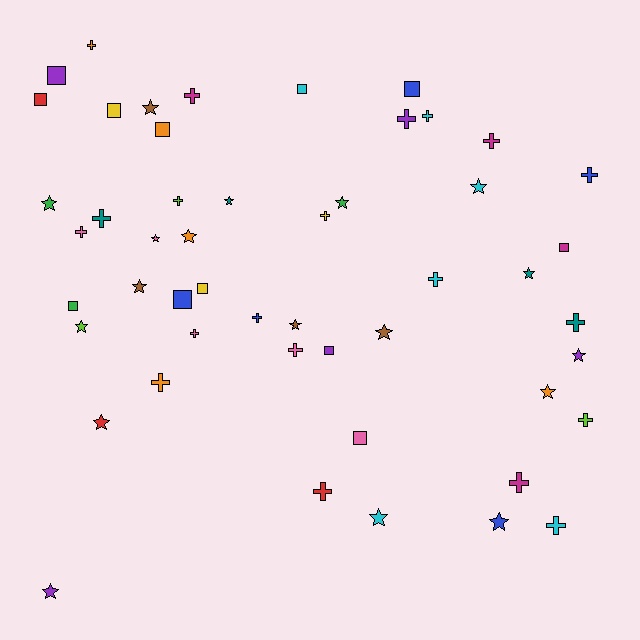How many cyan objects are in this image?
There are 6 cyan objects.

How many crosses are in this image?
There are 20 crosses.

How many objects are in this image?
There are 50 objects.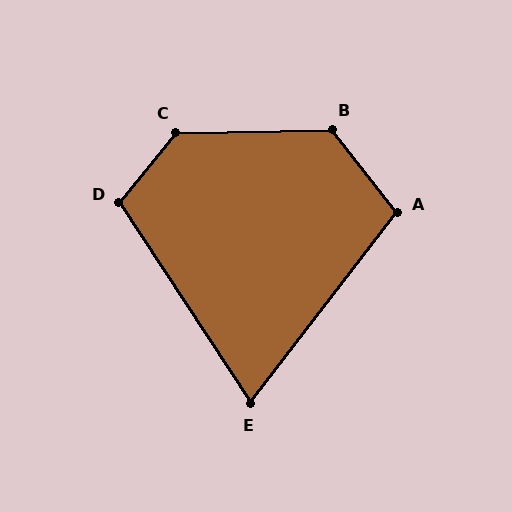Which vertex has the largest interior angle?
C, at approximately 130 degrees.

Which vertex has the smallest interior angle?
E, at approximately 71 degrees.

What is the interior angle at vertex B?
Approximately 127 degrees (obtuse).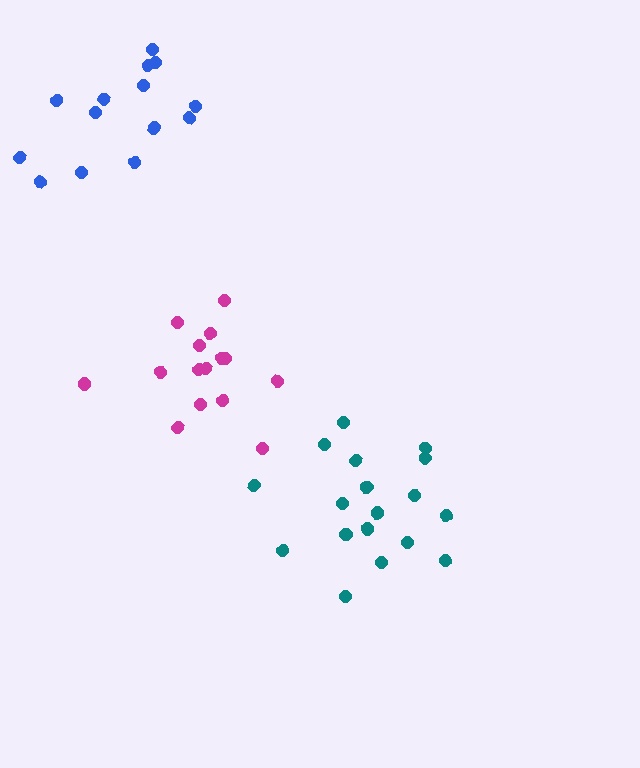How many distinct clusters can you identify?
There are 3 distinct clusters.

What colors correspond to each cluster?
The clusters are colored: teal, magenta, blue.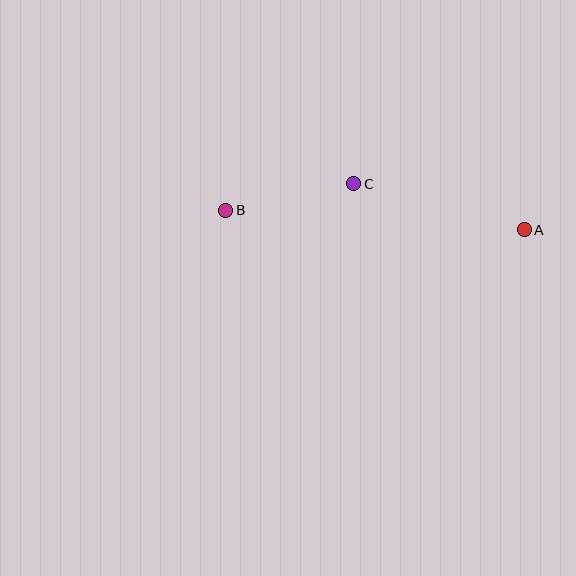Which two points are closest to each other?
Points B and C are closest to each other.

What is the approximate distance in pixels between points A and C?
The distance between A and C is approximately 177 pixels.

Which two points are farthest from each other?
Points A and B are farthest from each other.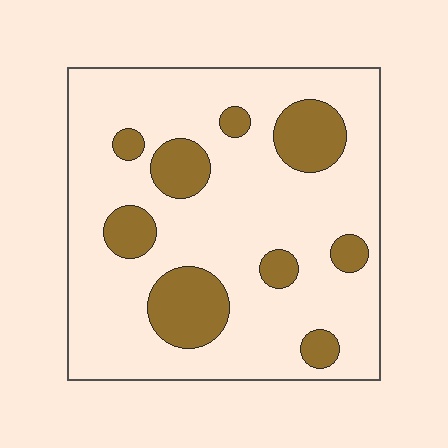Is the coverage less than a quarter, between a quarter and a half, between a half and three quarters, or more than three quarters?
Less than a quarter.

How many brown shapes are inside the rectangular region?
9.